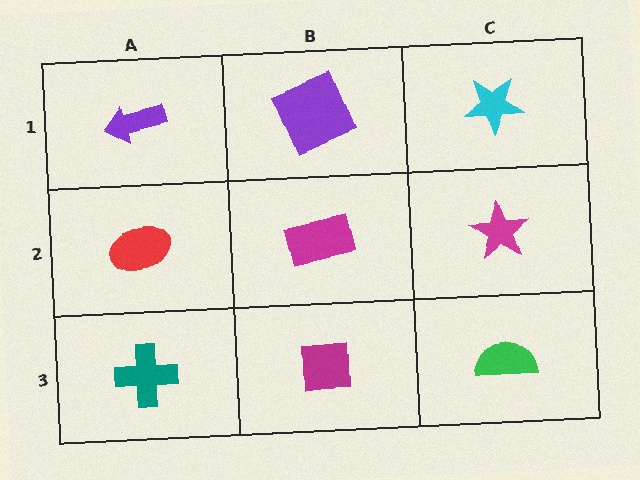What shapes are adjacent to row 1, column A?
A red ellipse (row 2, column A), a purple square (row 1, column B).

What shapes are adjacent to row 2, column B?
A purple square (row 1, column B), a magenta square (row 3, column B), a red ellipse (row 2, column A), a magenta star (row 2, column C).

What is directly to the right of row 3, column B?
A green semicircle.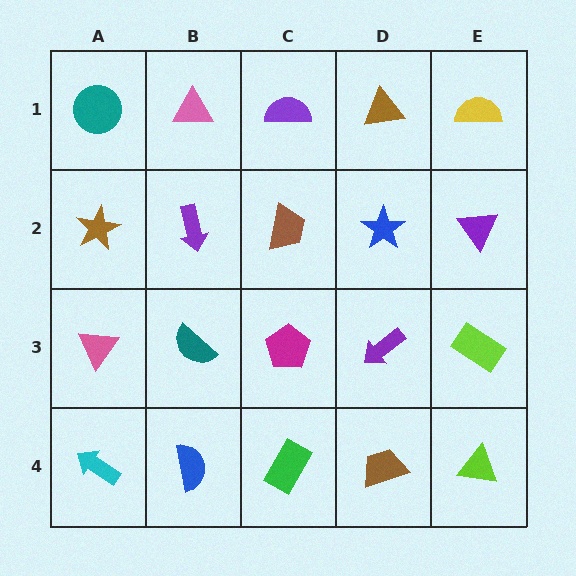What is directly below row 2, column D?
A purple arrow.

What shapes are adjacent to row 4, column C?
A magenta pentagon (row 3, column C), a blue semicircle (row 4, column B), a brown trapezoid (row 4, column D).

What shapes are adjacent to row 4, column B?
A teal semicircle (row 3, column B), a cyan arrow (row 4, column A), a green rectangle (row 4, column C).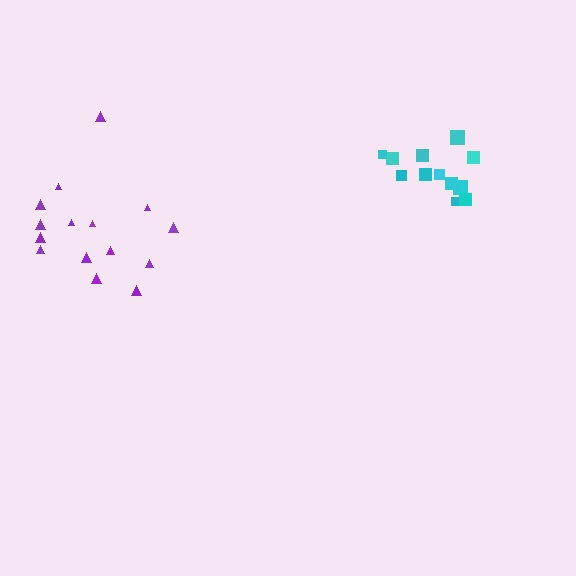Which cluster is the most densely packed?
Cyan.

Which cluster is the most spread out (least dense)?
Purple.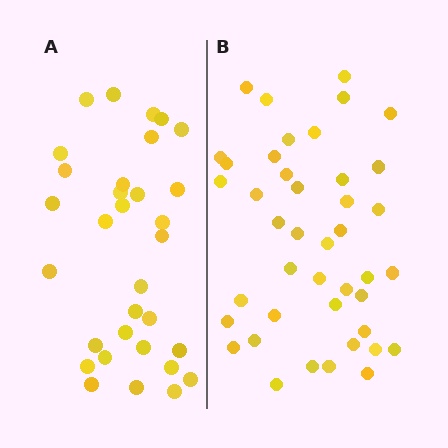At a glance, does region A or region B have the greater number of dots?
Region B (the right region) has more dots.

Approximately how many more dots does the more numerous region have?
Region B has roughly 10 or so more dots than region A.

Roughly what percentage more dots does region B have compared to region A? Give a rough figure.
About 30% more.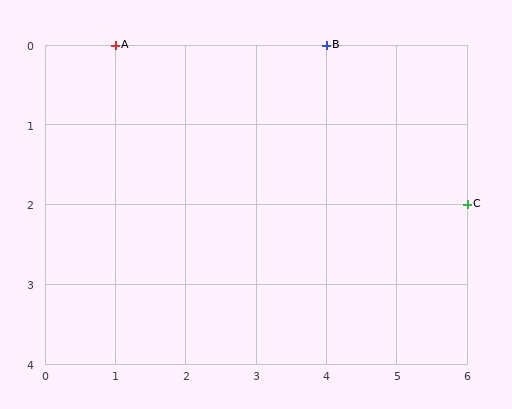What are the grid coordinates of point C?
Point C is at grid coordinates (6, 2).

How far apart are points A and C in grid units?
Points A and C are 5 columns and 2 rows apart (about 5.4 grid units diagonally).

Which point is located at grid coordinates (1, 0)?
Point A is at (1, 0).